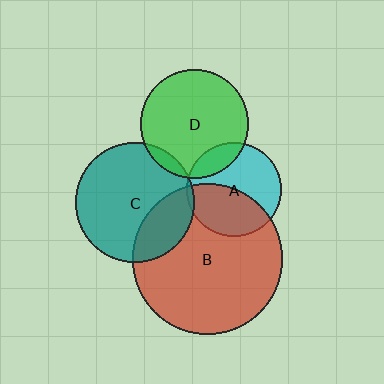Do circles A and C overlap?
Yes.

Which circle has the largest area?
Circle B (red).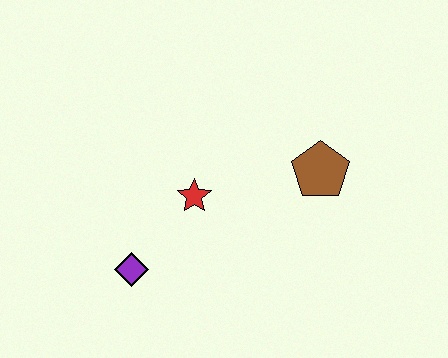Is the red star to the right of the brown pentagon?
No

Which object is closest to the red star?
The purple diamond is closest to the red star.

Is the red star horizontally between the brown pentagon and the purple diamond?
Yes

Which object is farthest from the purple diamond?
The brown pentagon is farthest from the purple diamond.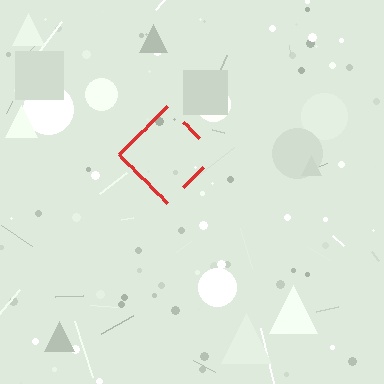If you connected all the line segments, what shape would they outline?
They would outline a diamond.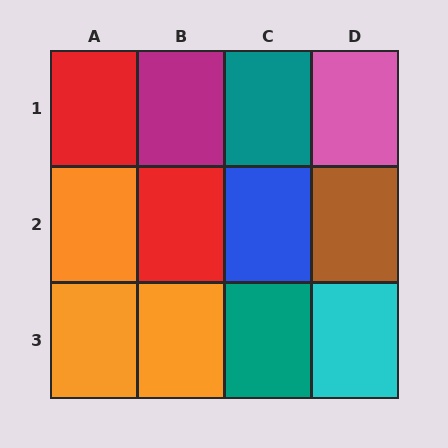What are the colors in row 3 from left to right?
Orange, orange, teal, cyan.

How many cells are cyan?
1 cell is cyan.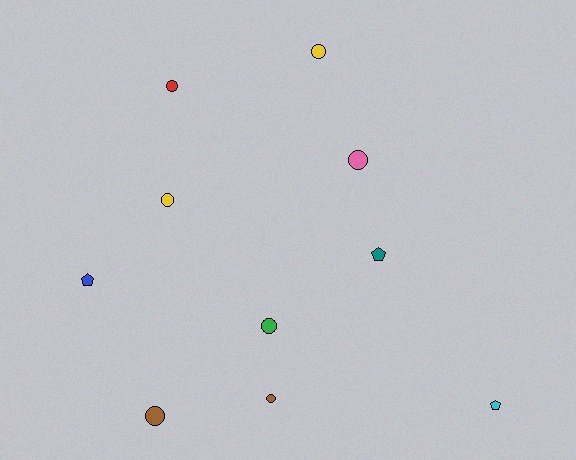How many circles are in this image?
There are 7 circles.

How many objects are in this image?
There are 10 objects.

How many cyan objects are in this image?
There is 1 cyan object.